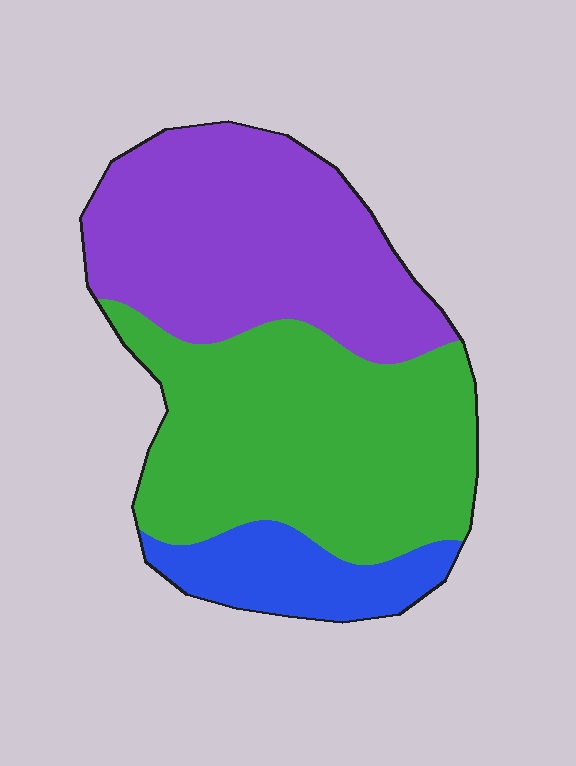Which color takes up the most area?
Green, at roughly 45%.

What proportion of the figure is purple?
Purple takes up between a third and a half of the figure.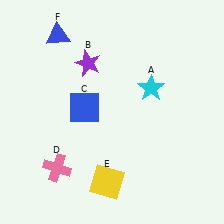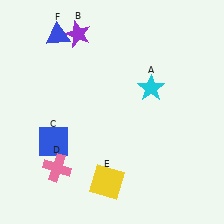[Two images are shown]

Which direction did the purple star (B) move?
The purple star (B) moved up.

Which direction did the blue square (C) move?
The blue square (C) moved down.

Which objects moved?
The objects that moved are: the purple star (B), the blue square (C).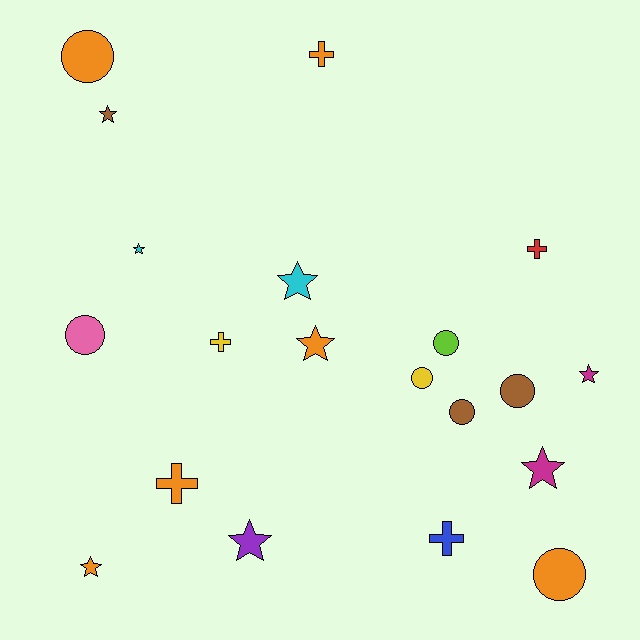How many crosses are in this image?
There are 5 crosses.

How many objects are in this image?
There are 20 objects.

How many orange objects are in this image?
There are 6 orange objects.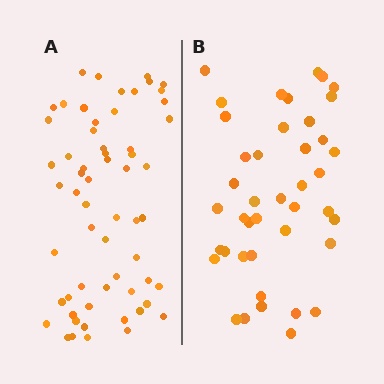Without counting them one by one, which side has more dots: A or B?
Region A (the left region) has more dots.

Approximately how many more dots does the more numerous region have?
Region A has approximately 20 more dots than region B.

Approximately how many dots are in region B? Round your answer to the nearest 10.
About 40 dots. (The exact count is 42, which rounds to 40.)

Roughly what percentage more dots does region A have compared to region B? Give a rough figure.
About 45% more.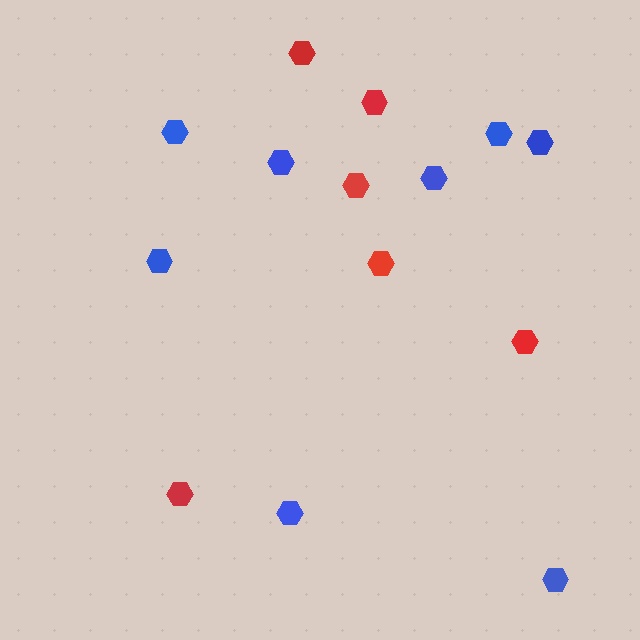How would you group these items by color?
There are 2 groups: one group of red hexagons (6) and one group of blue hexagons (8).